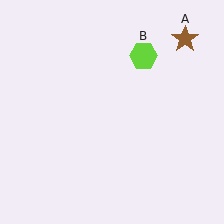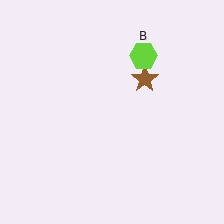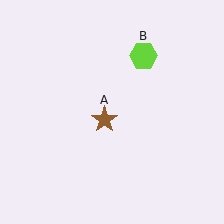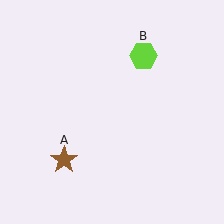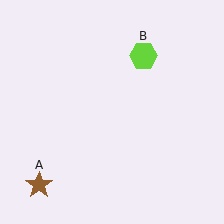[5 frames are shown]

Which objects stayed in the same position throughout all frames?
Lime hexagon (object B) remained stationary.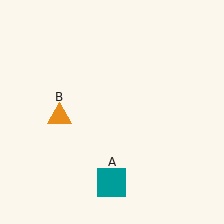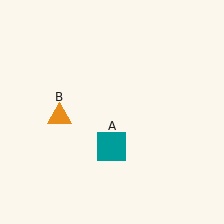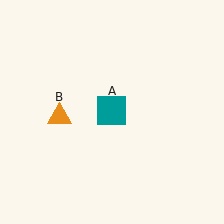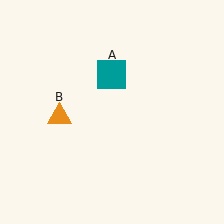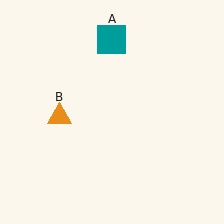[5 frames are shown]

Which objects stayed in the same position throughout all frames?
Orange triangle (object B) remained stationary.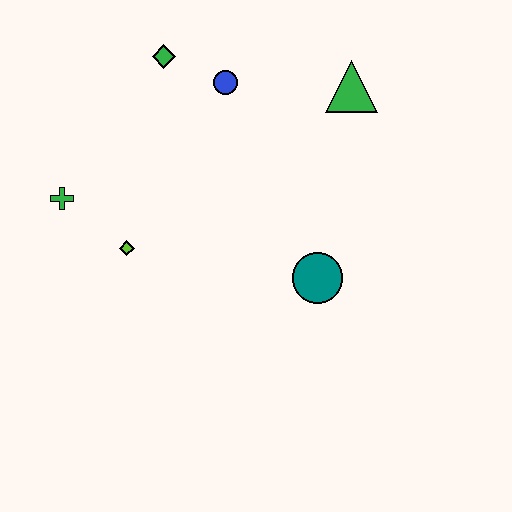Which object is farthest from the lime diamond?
The green triangle is farthest from the lime diamond.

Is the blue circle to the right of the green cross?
Yes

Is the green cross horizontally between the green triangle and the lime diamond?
No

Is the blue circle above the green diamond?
No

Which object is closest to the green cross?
The lime diamond is closest to the green cross.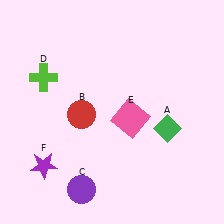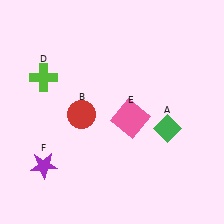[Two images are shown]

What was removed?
The purple circle (C) was removed in Image 2.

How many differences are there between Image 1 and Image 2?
There is 1 difference between the two images.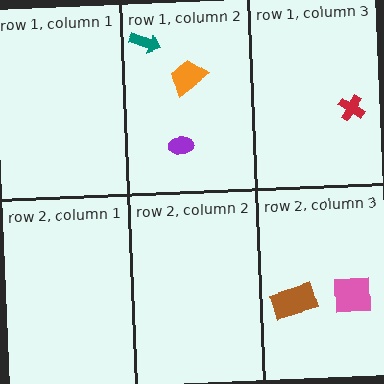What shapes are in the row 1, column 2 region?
The orange trapezoid, the purple ellipse, the teal arrow.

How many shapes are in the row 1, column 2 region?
3.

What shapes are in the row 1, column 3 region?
The red cross.